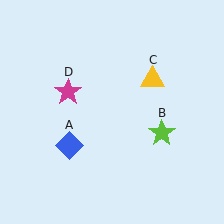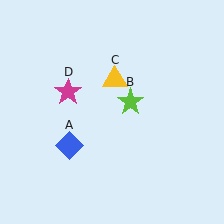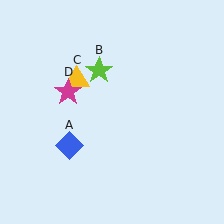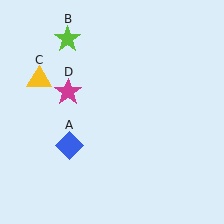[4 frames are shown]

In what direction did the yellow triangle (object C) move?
The yellow triangle (object C) moved left.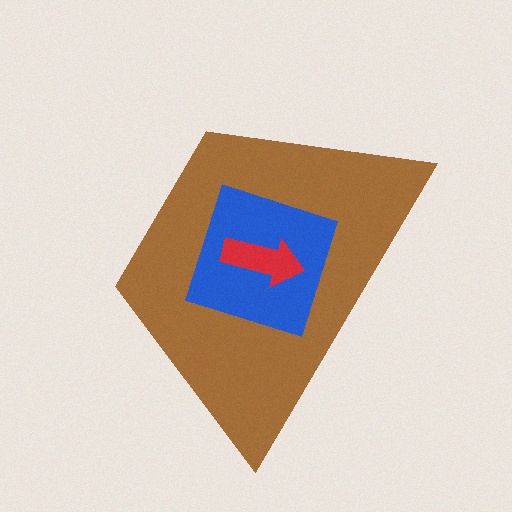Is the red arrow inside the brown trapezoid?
Yes.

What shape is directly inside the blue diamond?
The red arrow.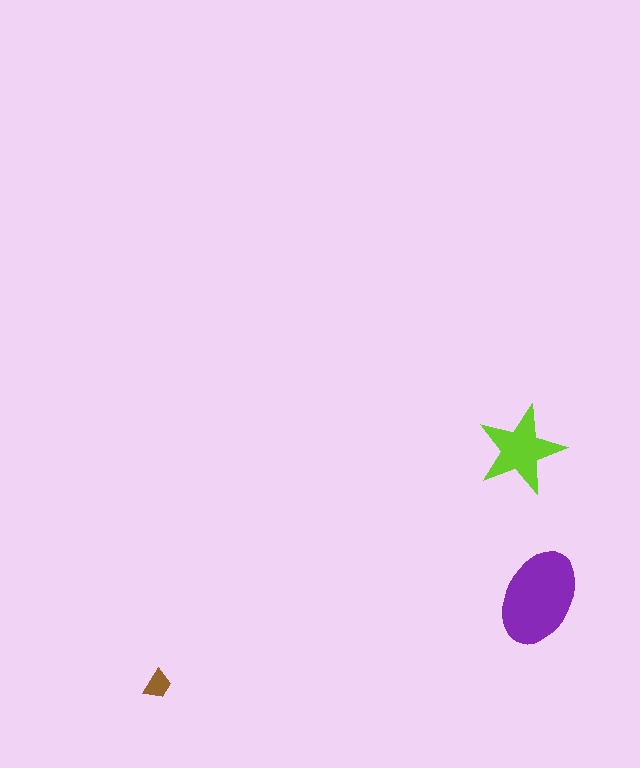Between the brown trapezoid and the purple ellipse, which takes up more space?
The purple ellipse.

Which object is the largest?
The purple ellipse.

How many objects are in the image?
There are 3 objects in the image.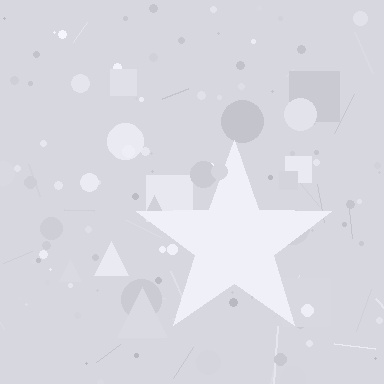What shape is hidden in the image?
A star is hidden in the image.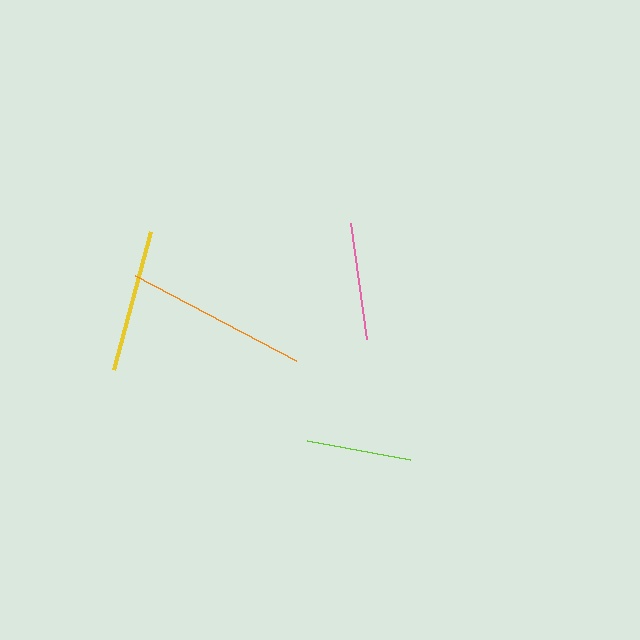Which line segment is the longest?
The orange line is the longest at approximately 182 pixels.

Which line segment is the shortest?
The lime line is the shortest at approximately 105 pixels.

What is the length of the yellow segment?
The yellow segment is approximately 143 pixels long.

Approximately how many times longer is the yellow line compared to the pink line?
The yellow line is approximately 1.2 times the length of the pink line.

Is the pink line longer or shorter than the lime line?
The pink line is longer than the lime line.